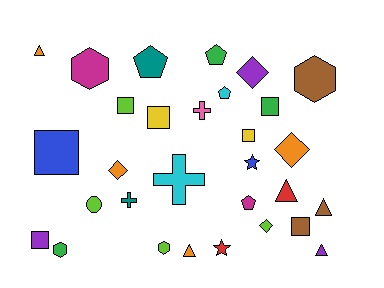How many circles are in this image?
There is 1 circle.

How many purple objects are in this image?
There are 3 purple objects.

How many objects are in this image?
There are 30 objects.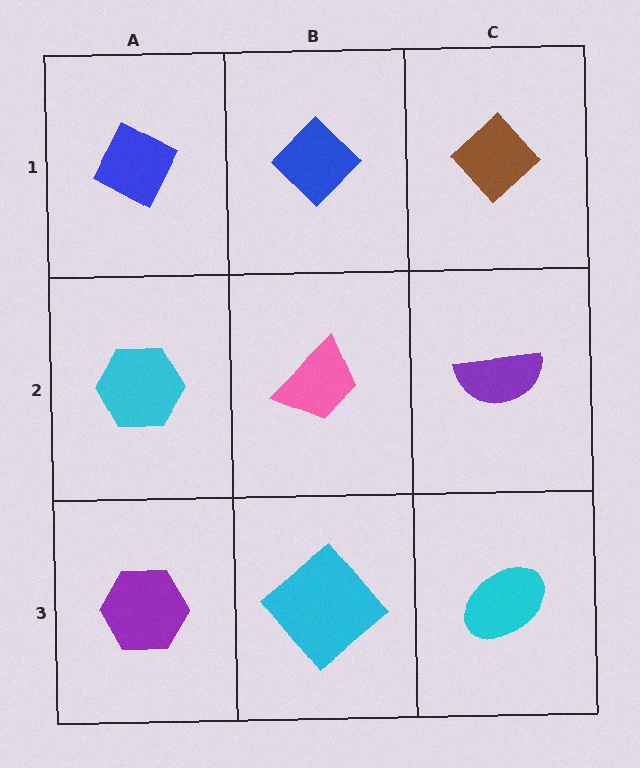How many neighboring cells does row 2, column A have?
3.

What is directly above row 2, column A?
A blue diamond.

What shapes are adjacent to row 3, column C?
A purple semicircle (row 2, column C), a cyan diamond (row 3, column B).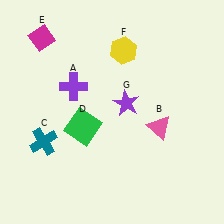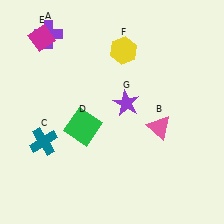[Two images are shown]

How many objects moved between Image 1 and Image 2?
1 object moved between the two images.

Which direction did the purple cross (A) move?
The purple cross (A) moved up.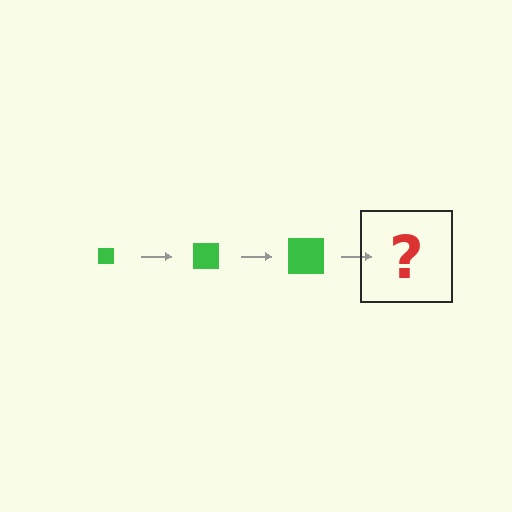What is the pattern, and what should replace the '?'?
The pattern is that the square gets progressively larger each step. The '?' should be a green square, larger than the previous one.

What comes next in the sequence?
The next element should be a green square, larger than the previous one.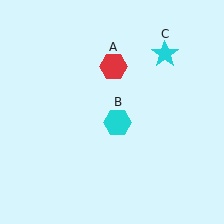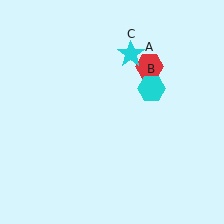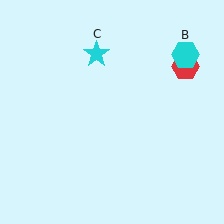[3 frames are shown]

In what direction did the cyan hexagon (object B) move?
The cyan hexagon (object B) moved up and to the right.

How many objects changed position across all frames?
3 objects changed position: red hexagon (object A), cyan hexagon (object B), cyan star (object C).